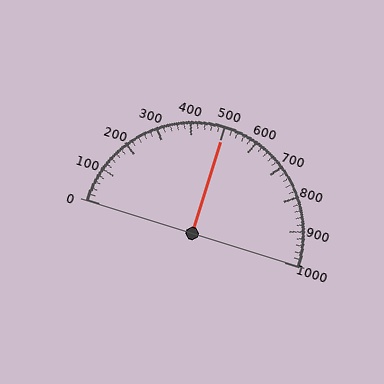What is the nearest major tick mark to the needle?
The nearest major tick mark is 500.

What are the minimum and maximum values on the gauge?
The gauge ranges from 0 to 1000.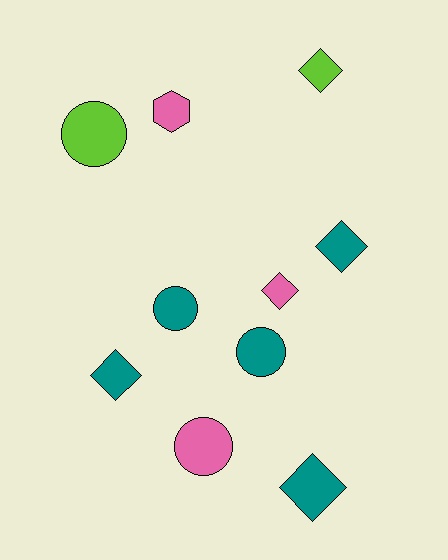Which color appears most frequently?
Teal, with 5 objects.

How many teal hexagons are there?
There are no teal hexagons.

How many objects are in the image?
There are 10 objects.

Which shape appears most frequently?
Diamond, with 5 objects.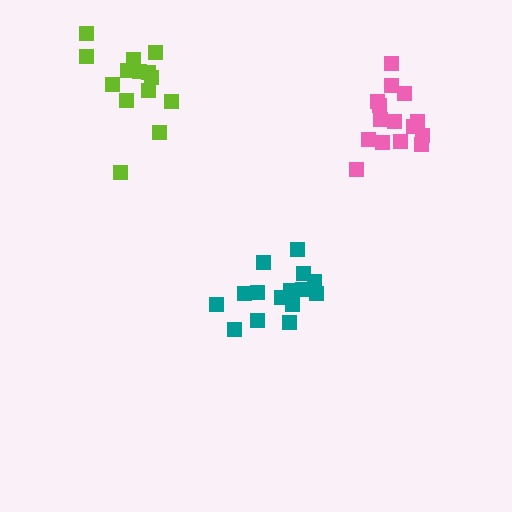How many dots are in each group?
Group 1: 14 dots, Group 2: 15 dots, Group 3: 15 dots (44 total).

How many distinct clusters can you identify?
There are 3 distinct clusters.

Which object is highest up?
The lime cluster is topmost.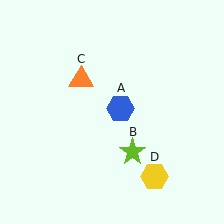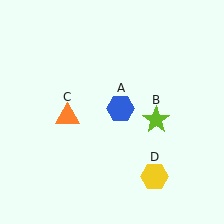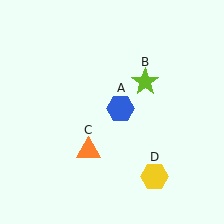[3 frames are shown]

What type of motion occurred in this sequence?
The lime star (object B), orange triangle (object C) rotated counterclockwise around the center of the scene.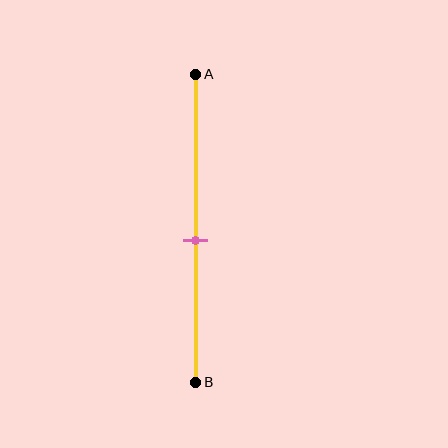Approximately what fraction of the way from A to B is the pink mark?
The pink mark is approximately 55% of the way from A to B.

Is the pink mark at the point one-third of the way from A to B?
No, the mark is at about 55% from A, not at the 33% one-third point.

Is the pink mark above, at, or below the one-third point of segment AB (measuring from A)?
The pink mark is below the one-third point of segment AB.